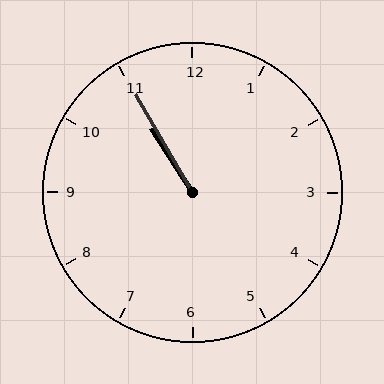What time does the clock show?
10:55.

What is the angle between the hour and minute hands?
Approximately 2 degrees.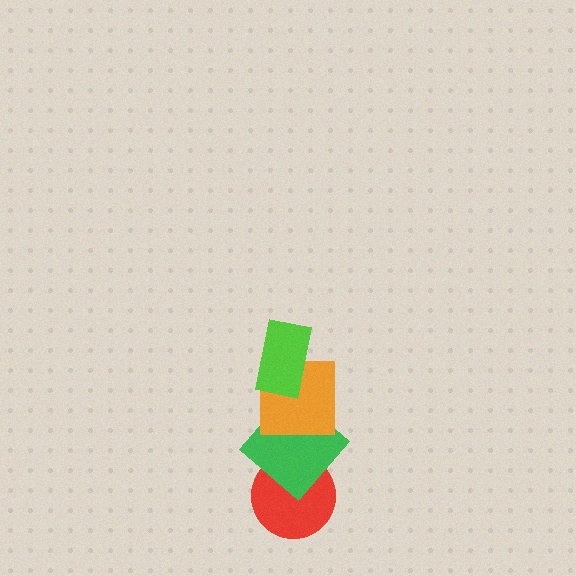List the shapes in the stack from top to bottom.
From top to bottom: the lime rectangle, the orange square, the green diamond, the red circle.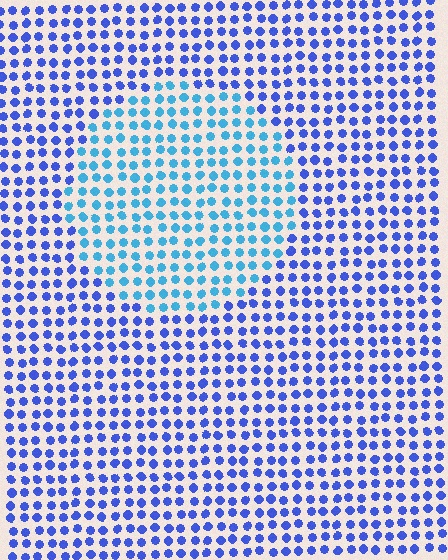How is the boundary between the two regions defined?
The boundary is defined purely by a slight shift in hue (about 35 degrees). Spacing, size, and orientation are identical on both sides.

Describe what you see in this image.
The image is filled with small blue elements in a uniform arrangement. A circle-shaped region is visible where the elements are tinted to a slightly different hue, forming a subtle color boundary.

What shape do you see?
I see a circle.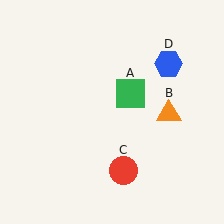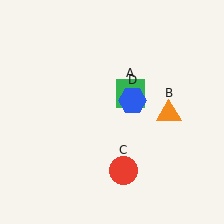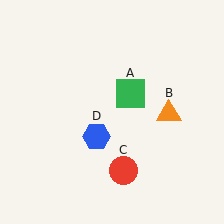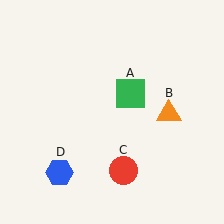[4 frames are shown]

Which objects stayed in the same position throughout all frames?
Green square (object A) and orange triangle (object B) and red circle (object C) remained stationary.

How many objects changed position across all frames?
1 object changed position: blue hexagon (object D).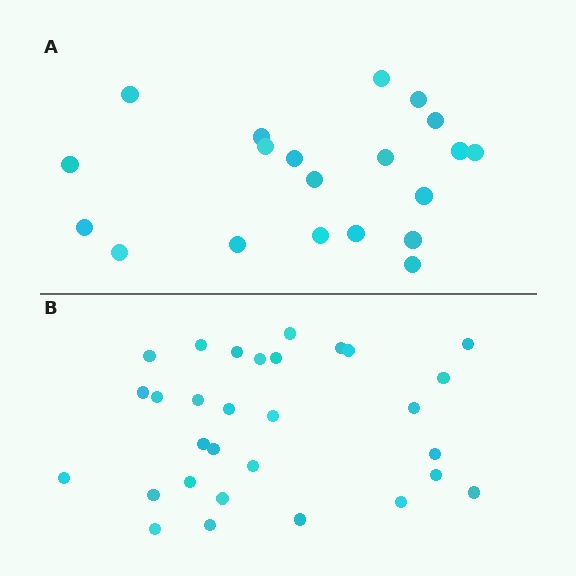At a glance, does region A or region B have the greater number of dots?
Region B (the bottom region) has more dots.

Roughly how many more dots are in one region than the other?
Region B has roughly 10 or so more dots than region A.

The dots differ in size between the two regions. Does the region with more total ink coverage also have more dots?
No. Region A has more total ink coverage because its dots are larger, but region B actually contains more individual dots. Total area can be misleading — the number of items is what matters here.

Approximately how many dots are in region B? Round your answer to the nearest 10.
About 30 dots.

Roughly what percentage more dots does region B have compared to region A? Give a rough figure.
About 50% more.